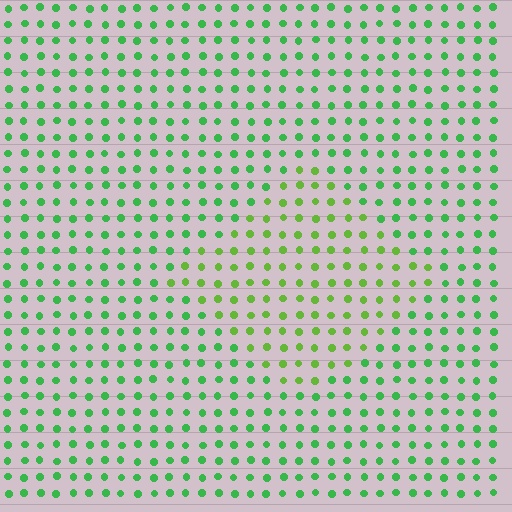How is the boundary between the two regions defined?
The boundary is defined purely by a slight shift in hue (about 30 degrees). Spacing, size, and orientation are identical on both sides.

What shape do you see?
I see a diamond.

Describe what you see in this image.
The image is filled with small green elements in a uniform arrangement. A diamond-shaped region is visible where the elements are tinted to a slightly different hue, forming a subtle color boundary.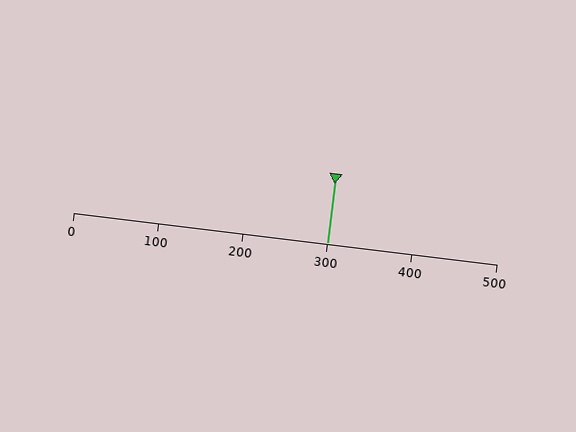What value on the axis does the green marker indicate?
The marker indicates approximately 300.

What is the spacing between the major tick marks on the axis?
The major ticks are spaced 100 apart.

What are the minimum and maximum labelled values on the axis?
The axis runs from 0 to 500.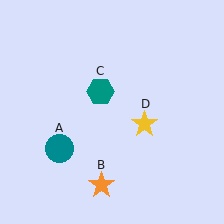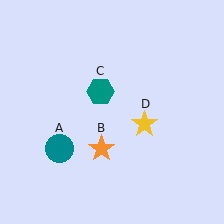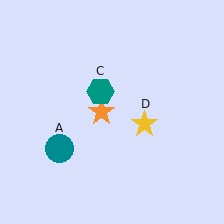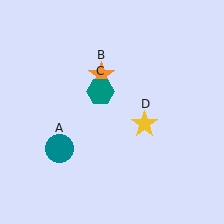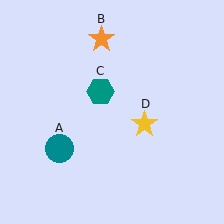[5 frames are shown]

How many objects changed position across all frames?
1 object changed position: orange star (object B).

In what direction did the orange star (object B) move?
The orange star (object B) moved up.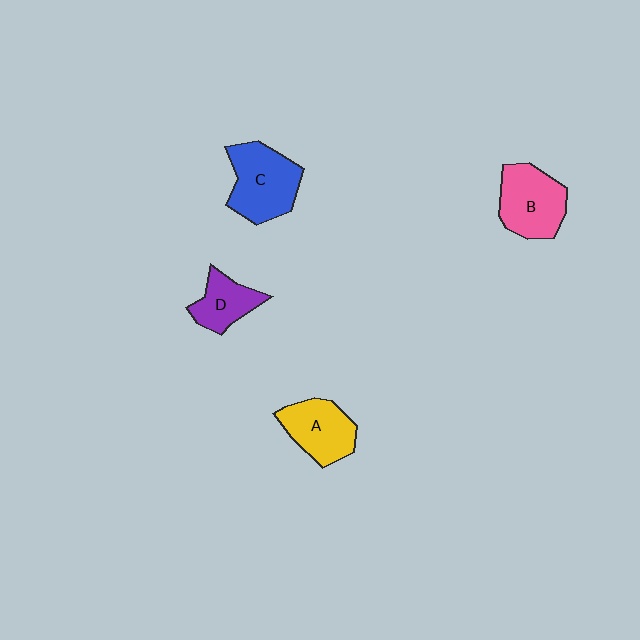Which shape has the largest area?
Shape C (blue).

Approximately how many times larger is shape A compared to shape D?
Approximately 1.3 times.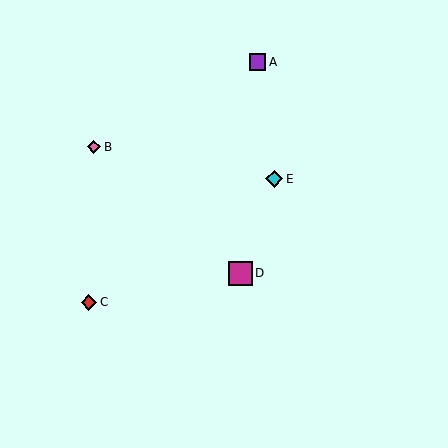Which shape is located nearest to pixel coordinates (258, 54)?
The purple square (labeled A) at (258, 62) is nearest to that location.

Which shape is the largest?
The magenta square (labeled D) is the largest.